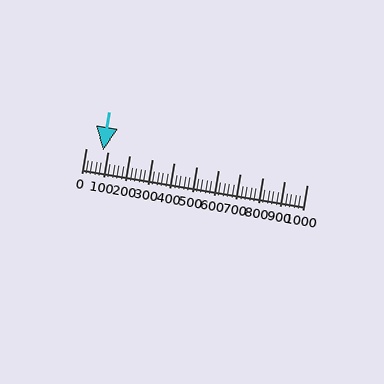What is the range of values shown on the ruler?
The ruler shows values from 0 to 1000.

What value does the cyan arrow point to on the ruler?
The cyan arrow points to approximately 80.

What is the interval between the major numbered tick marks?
The major tick marks are spaced 100 units apart.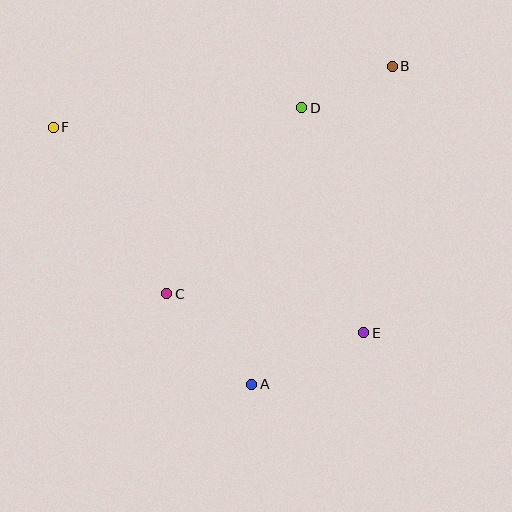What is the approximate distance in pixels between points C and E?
The distance between C and E is approximately 201 pixels.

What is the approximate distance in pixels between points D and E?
The distance between D and E is approximately 233 pixels.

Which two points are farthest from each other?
Points E and F are farthest from each other.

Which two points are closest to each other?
Points B and D are closest to each other.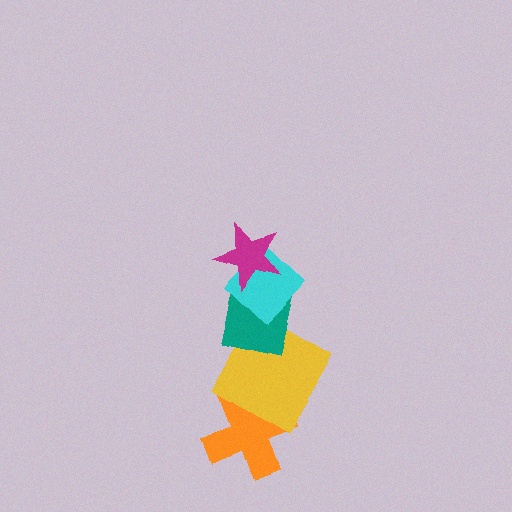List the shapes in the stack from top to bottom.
From top to bottom: the magenta star, the cyan diamond, the teal square, the yellow diamond, the orange cross.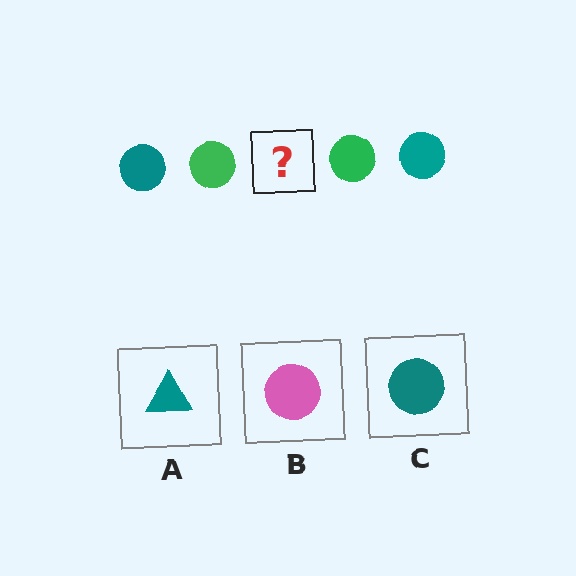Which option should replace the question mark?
Option C.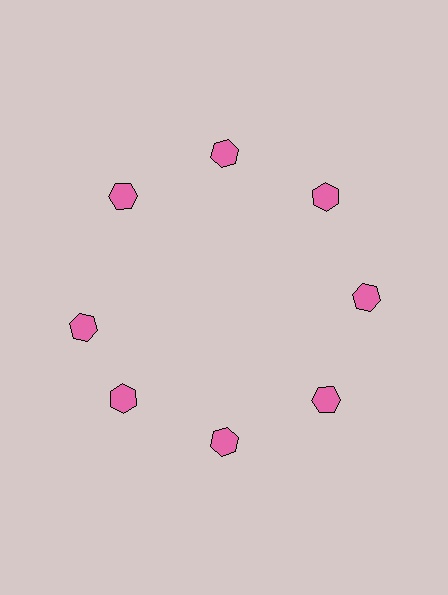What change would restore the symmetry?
The symmetry would be restored by rotating it back into even spacing with its neighbors so that all 8 hexagons sit at equal angles and equal distance from the center.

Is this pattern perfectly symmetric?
No. The 8 pink hexagons are arranged in a ring, but one element near the 9 o'clock position is rotated out of alignment along the ring, breaking the 8-fold rotational symmetry.